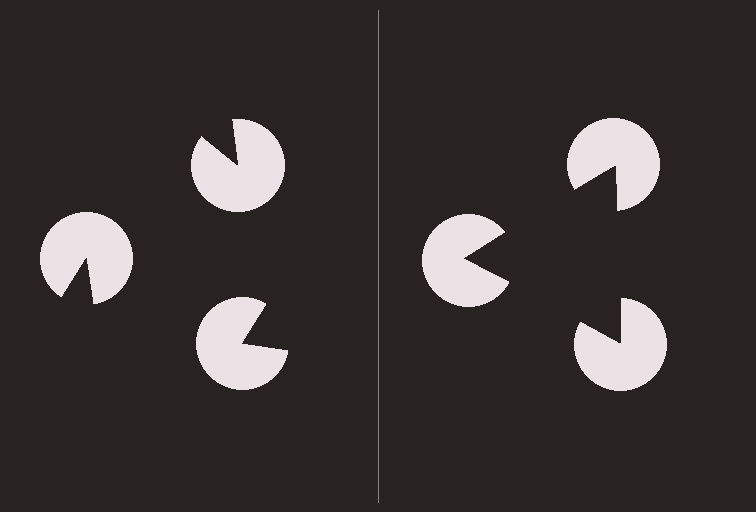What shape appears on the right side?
An illusory triangle.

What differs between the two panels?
The pac-man discs are positioned identically on both sides; only the wedge orientations differ. On the right they align to a triangle; on the left they are misaligned.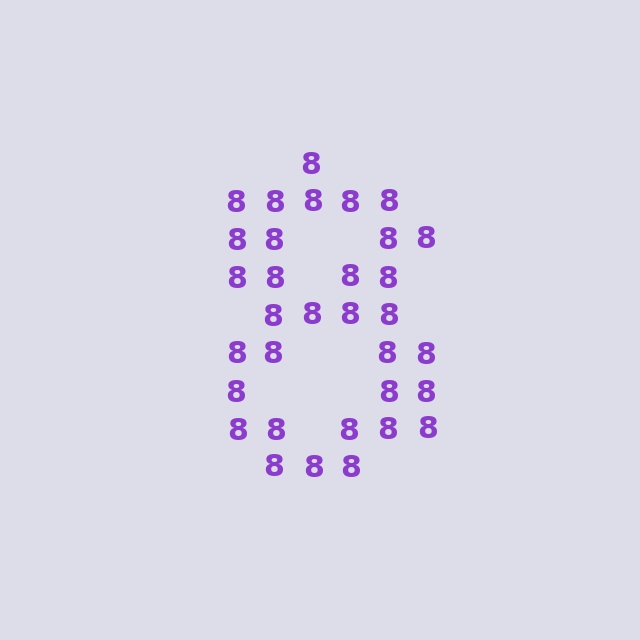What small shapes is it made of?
It is made of small digit 8's.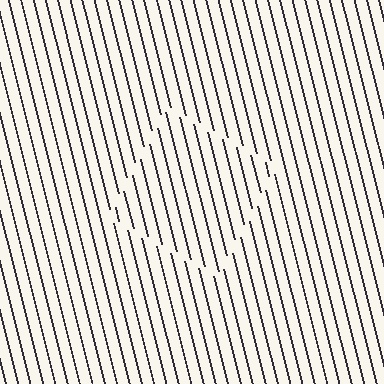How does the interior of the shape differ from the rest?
The interior of the shape contains the same grating, shifted by half a period — the contour is defined by the phase discontinuity where line-ends from the inner and outer gratings abut.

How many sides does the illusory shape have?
4 sides — the line-ends trace a square.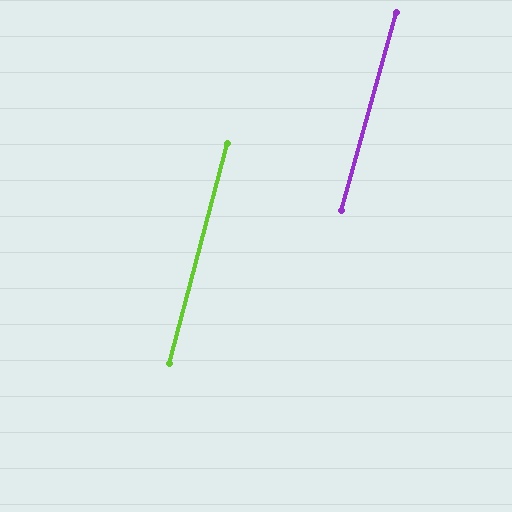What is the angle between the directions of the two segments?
Approximately 1 degree.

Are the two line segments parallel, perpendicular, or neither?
Parallel — their directions differ by only 0.7°.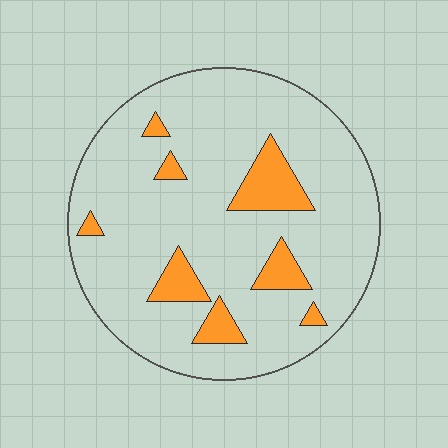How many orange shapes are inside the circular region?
8.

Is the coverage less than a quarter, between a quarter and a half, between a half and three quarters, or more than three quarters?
Less than a quarter.